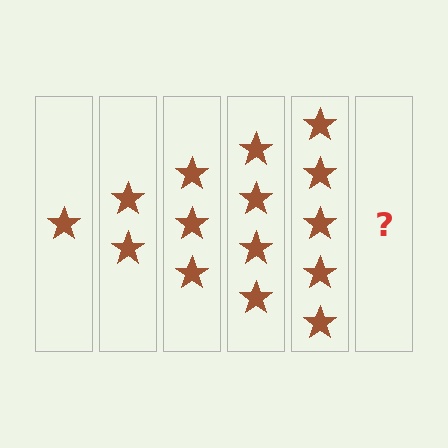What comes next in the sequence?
The next element should be 6 stars.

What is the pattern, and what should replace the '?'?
The pattern is that each step adds one more star. The '?' should be 6 stars.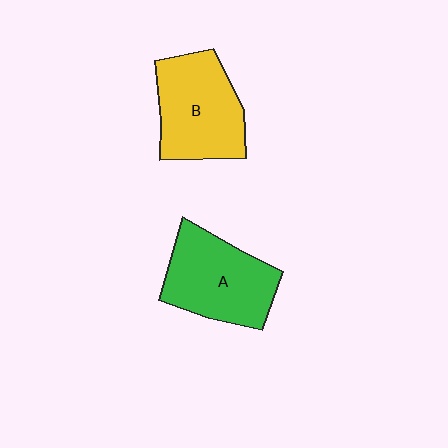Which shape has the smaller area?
Shape B (yellow).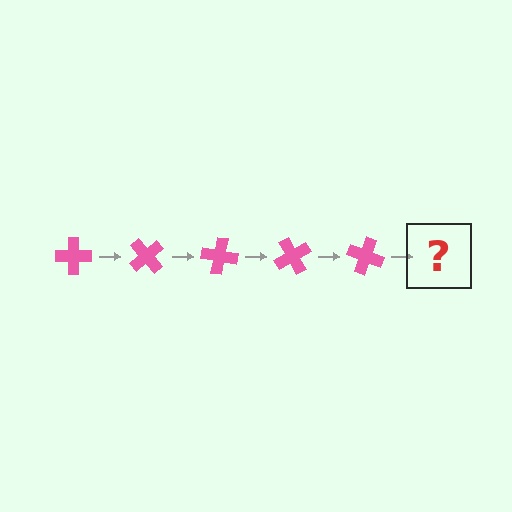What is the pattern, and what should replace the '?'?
The pattern is that the cross rotates 50 degrees each step. The '?' should be a pink cross rotated 250 degrees.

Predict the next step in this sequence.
The next step is a pink cross rotated 250 degrees.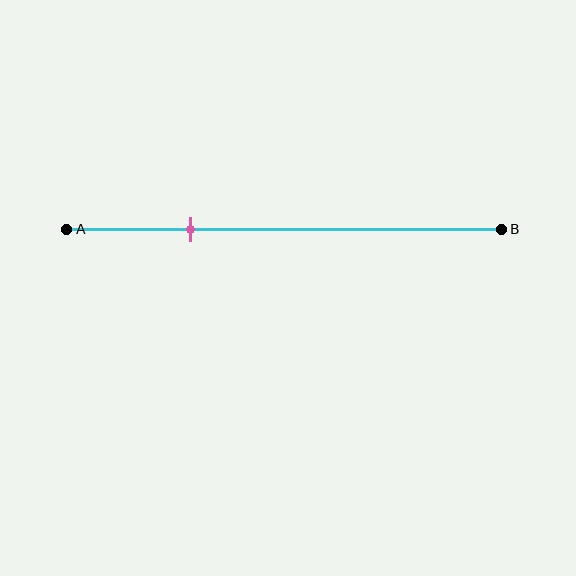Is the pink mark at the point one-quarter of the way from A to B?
No, the mark is at about 30% from A, not at the 25% one-quarter point.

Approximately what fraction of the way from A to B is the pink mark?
The pink mark is approximately 30% of the way from A to B.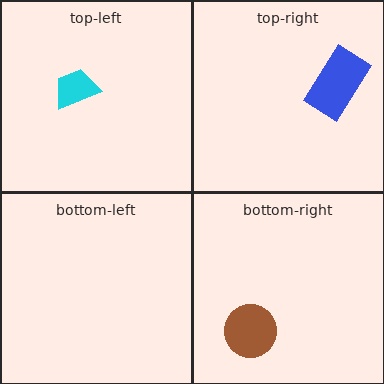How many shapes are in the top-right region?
1.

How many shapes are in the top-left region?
1.